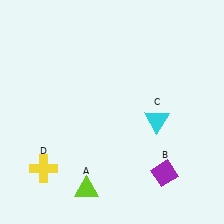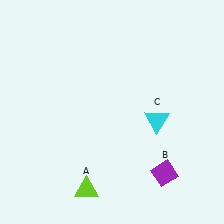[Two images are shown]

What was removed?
The yellow cross (D) was removed in Image 2.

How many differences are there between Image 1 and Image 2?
There is 1 difference between the two images.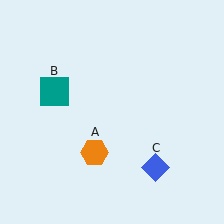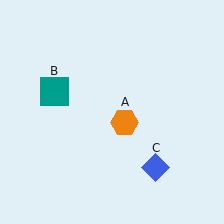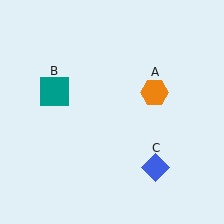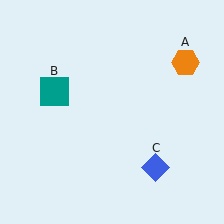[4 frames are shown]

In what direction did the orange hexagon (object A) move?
The orange hexagon (object A) moved up and to the right.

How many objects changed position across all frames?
1 object changed position: orange hexagon (object A).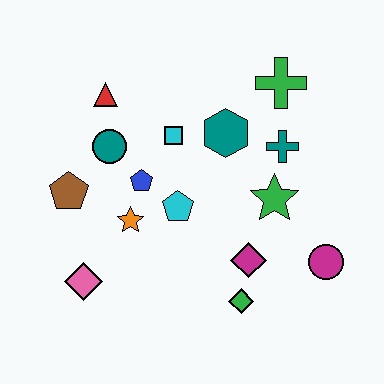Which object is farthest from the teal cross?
The pink diamond is farthest from the teal cross.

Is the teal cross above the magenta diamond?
Yes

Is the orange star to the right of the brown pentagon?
Yes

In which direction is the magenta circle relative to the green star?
The magenta circle is below the green star.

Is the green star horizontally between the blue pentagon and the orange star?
No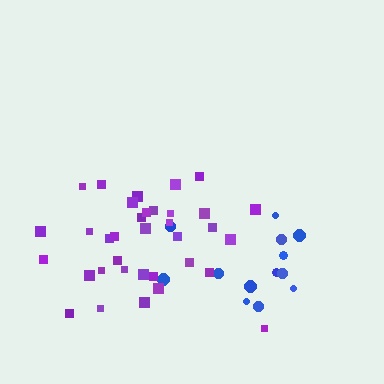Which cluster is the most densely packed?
Purple.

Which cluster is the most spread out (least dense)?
Blue.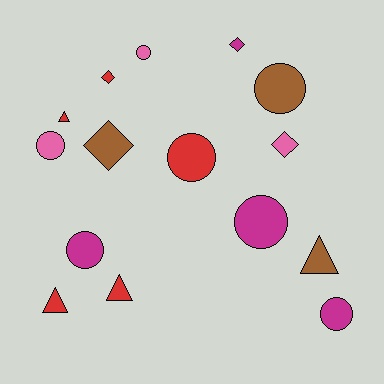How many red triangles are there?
There are 3 red triangles.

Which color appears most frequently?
Red, with 5 objects.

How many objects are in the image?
There are 15 objects.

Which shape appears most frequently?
Circle, with 7 objects.